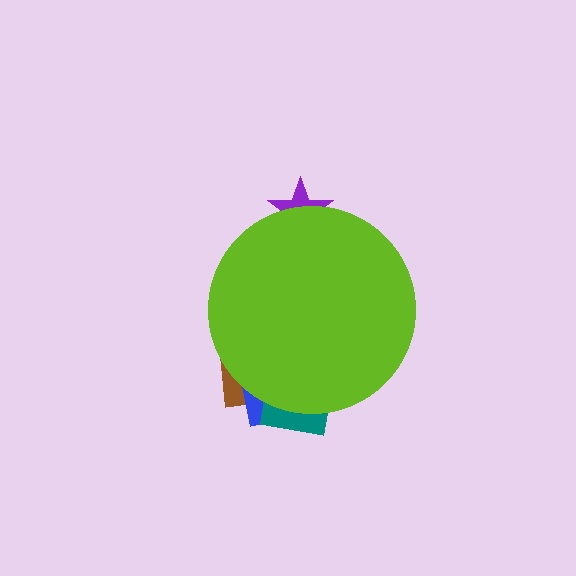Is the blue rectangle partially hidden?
Yes, the blue rectangle is partially hidden behind the lime circle.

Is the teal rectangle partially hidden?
Yes, the teal rectangle is partially hidden behind the lime circle.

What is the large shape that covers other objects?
A lime circle.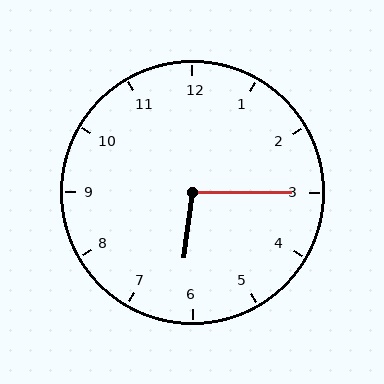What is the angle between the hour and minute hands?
Approximately 98 degrees.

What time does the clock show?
6:15.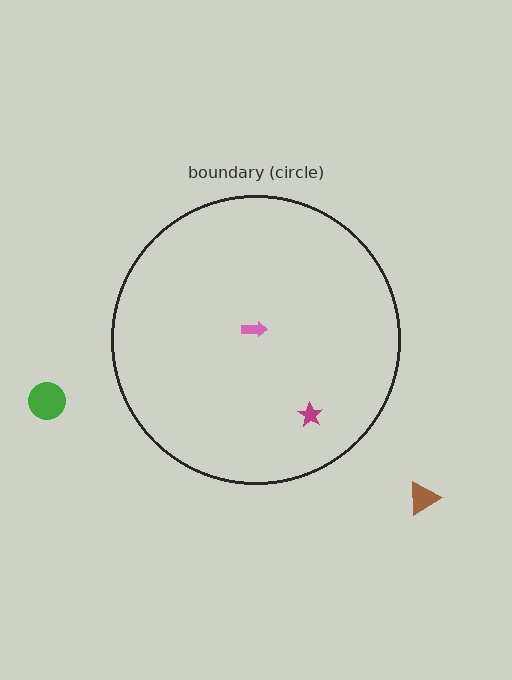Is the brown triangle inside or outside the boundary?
Outside.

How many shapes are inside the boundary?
2 inside, 2 outside.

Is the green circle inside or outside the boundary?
Outside.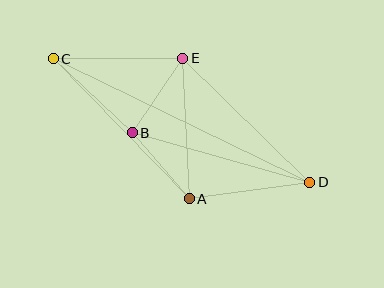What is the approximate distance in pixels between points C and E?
The distance between C and E is approximately 129 pixels.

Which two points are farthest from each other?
Points C and D are farthest from each other.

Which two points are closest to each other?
Points A and B are closest to each other.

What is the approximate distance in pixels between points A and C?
The distance between A and C is approximately 195 pixels.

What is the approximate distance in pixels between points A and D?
The distance between A and D is approximately 122 pixels.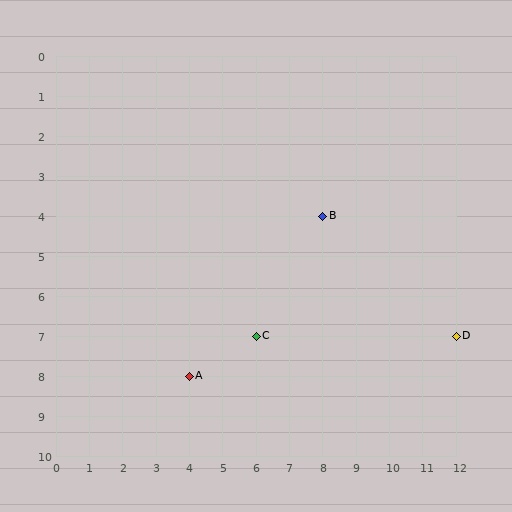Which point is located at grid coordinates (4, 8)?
Point A is at (4, 8).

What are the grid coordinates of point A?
Point A is at grid coordinates (4, 8).